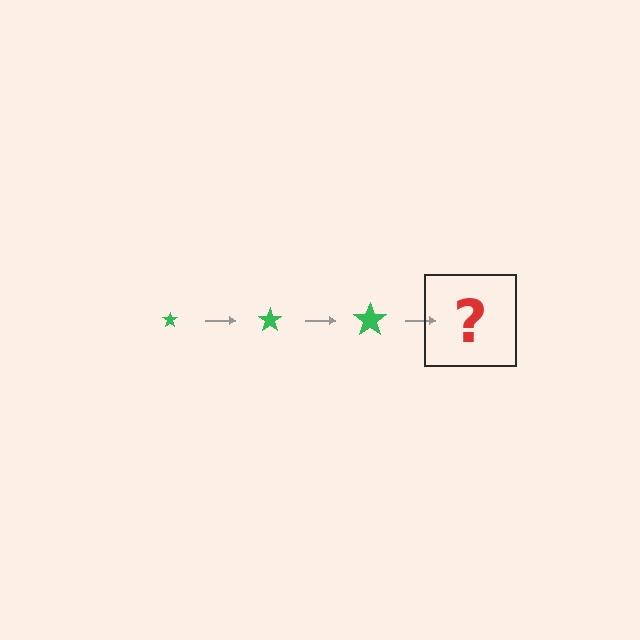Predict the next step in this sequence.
The next step is a green star, larger than the previous one.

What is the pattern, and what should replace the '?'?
The pattern is that the star gets progressively larger each step. The '?' should be a green star, larger than the previous one.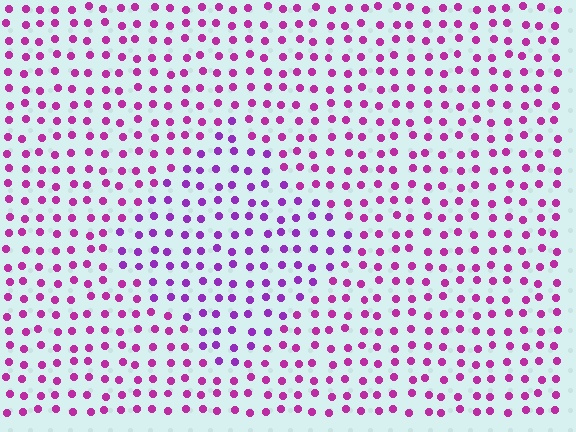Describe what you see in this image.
The image is filled with small magenta elements in a uniform arrangement. A diamond-shaped region is visible where the elements are tinted to a slightly different hue, forming a subtle color boundary.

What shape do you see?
I see a diamond.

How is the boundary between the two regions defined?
The boundary is defined purely by a slight shift in hue (about 27 degrees). Spacing, size, and orientation are identical on both sides.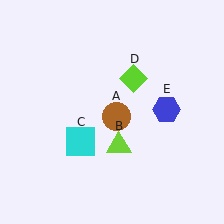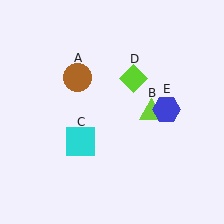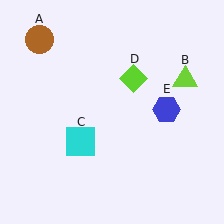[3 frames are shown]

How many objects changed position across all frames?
2 objects changed position: brown circle (object A), lime triangle (object B).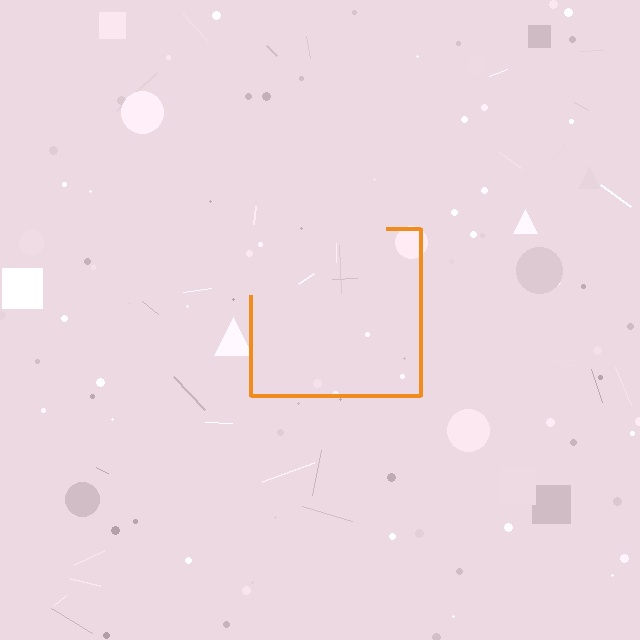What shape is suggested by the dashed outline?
The dashed outline suggests a square.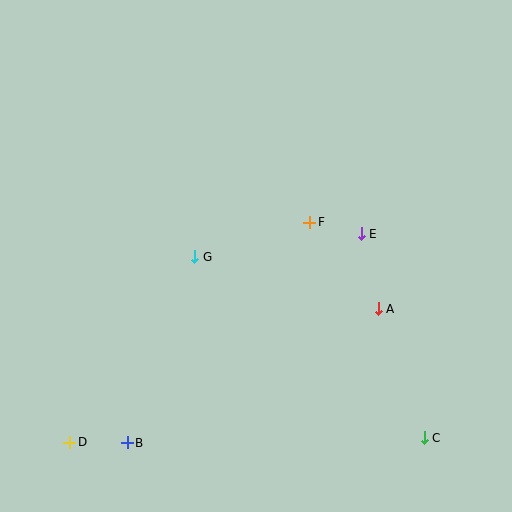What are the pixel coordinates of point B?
Point B is at (127, 443).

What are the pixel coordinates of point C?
Point C is at (424, 438).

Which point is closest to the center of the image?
Point G at (195, 257) is closest to the center.